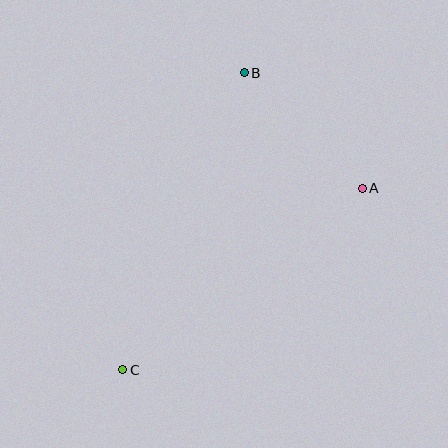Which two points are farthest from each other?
Points B and C are farthest from each other.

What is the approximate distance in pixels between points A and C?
The distance between A and C is approximately 301 pixels.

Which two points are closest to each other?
Points A and B are closest to each other.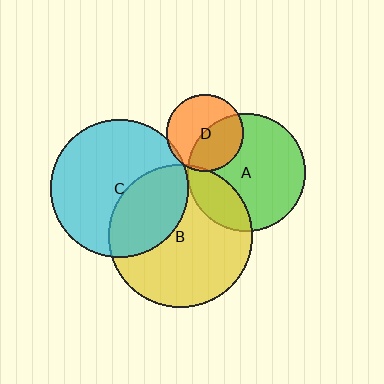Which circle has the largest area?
Circle B (yellow).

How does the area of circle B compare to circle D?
Approximately 3.4 times.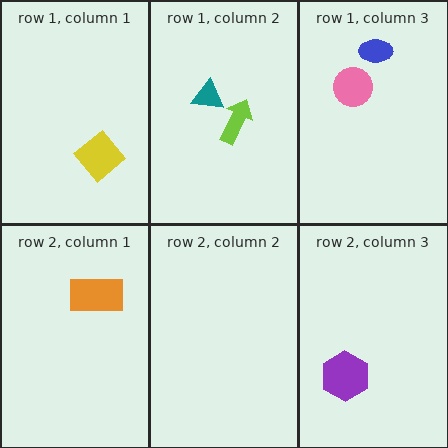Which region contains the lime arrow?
The row 1, column 2 region.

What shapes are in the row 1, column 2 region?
The lime arrow, the teal triangle.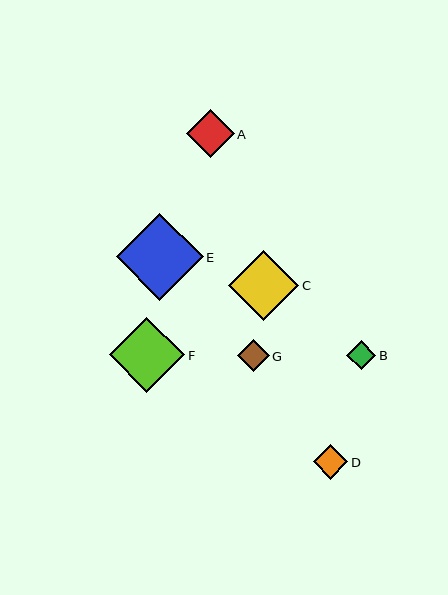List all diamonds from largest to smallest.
From largest to smallest: E, F, C, A, D, G, B.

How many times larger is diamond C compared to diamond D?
Diamond C is approximately 2.0 times the size of diamond D.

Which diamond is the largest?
Diamond E is the largest with a size of approximately 87 pixels.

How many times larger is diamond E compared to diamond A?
Diamond E is approximately 1.8 times the size of diamond A.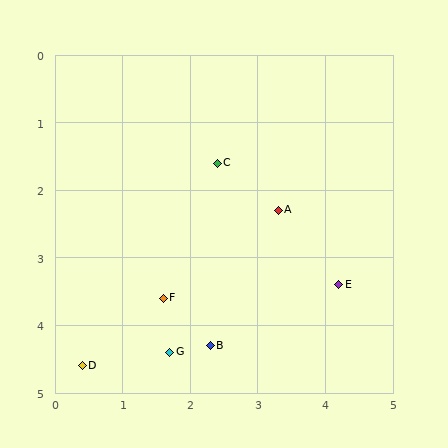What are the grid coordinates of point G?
Point G is at approximately (1.7, 4.4).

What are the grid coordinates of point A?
Point A is at approximately (3.3, 2.3).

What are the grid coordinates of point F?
Point F is at approximately (1.6, 3.6).